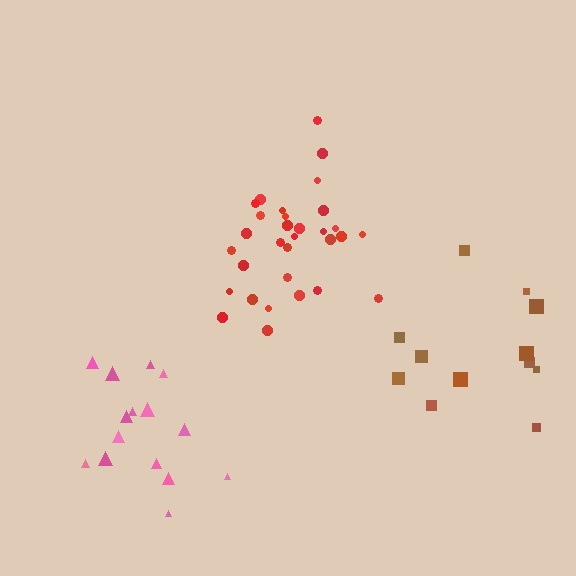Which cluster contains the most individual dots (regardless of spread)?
Red (32).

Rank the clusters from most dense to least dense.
red, pink, brown.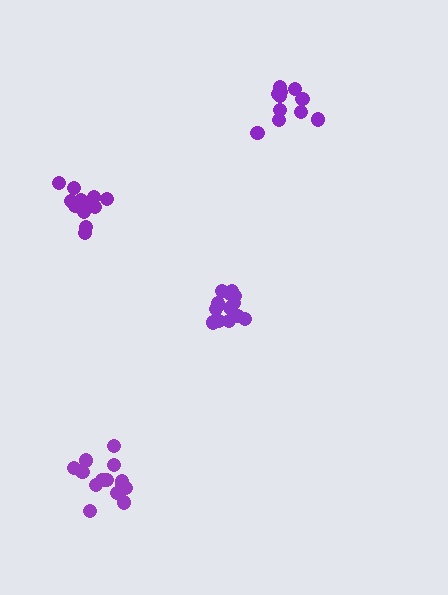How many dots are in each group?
Group 1: 12 dots, Group 2: 14 dots, Group 3: 11 dots, Group 4: 13 dots (50 total).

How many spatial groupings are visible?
There are 4 spatial groupings.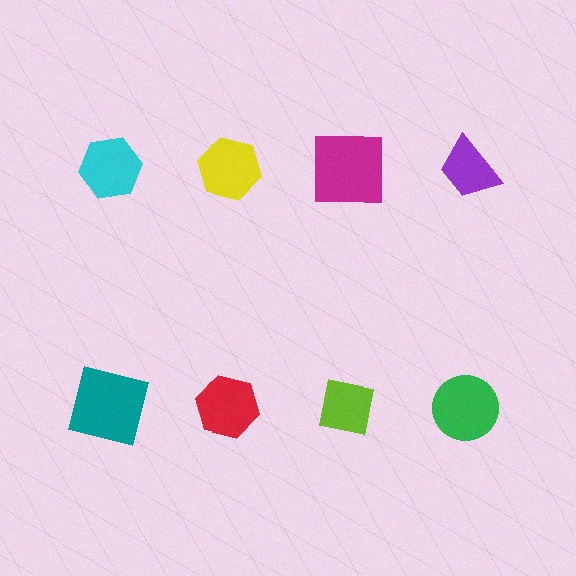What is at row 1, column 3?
A magenta square.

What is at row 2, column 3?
A lime square.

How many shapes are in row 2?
4 shapes.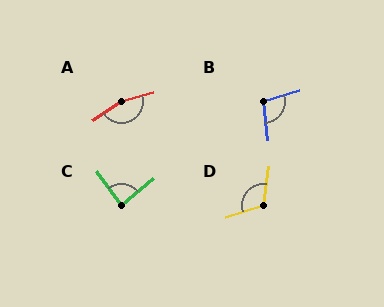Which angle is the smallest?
C, at approximately 86 degrees.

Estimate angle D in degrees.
Approximately 116 degrees.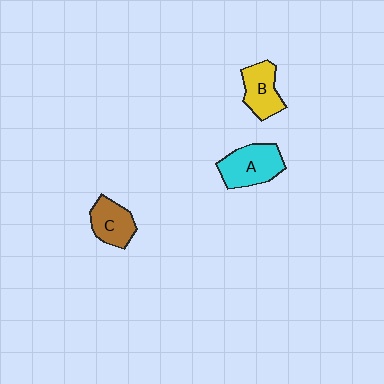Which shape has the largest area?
Shape A (cyan).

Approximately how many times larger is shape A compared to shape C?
Approximately 1.3 times.